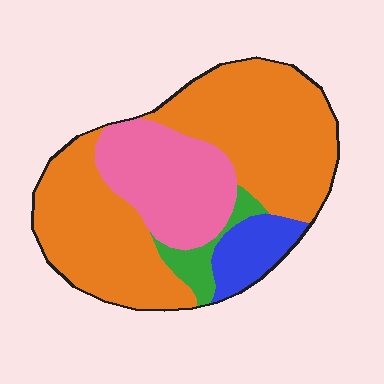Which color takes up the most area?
Orange, at roughly 60%.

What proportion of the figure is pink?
Pink covers about 25% of the figure.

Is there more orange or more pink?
Orange.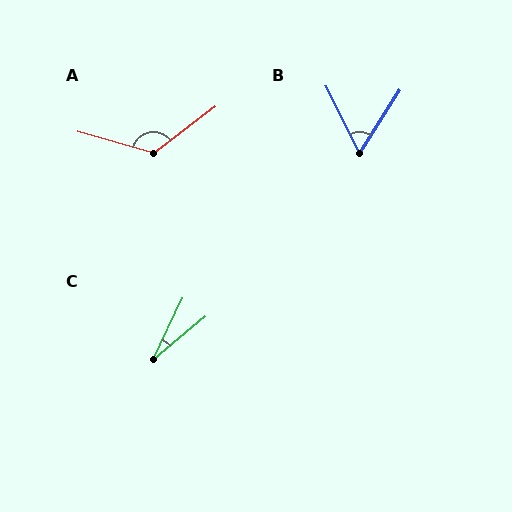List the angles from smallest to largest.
C (25°), B (58°), A (127°).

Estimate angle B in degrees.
Approximately 58 degrees.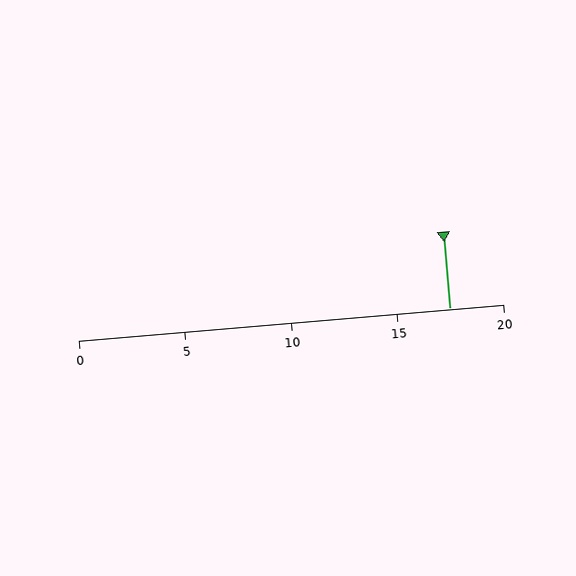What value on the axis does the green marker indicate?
The marker indicates approximately 17.5.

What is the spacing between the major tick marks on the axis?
The major ticks are spaced 5 apart.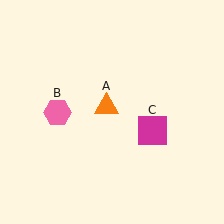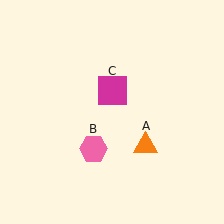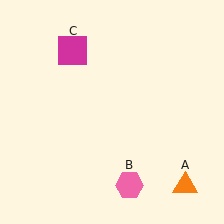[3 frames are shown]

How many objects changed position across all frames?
3 objects changed position: orange triangle (object A), pink hexagon (object B), magenta square (object C).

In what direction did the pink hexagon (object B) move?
The pink hexagon (object B) moved down and to the right.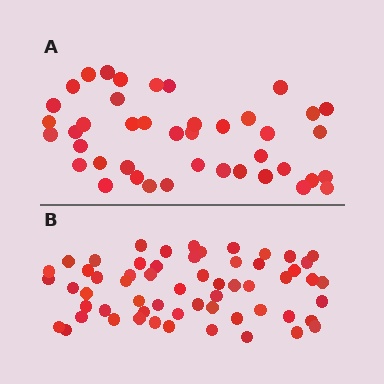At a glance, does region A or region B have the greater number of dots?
Region B (the bottom region) has more dots.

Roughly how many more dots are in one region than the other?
Region B has approximately 15 more dots than region A.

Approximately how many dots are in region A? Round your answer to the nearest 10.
About 40 dots. (The exact count is 42, which rounds to 40.)